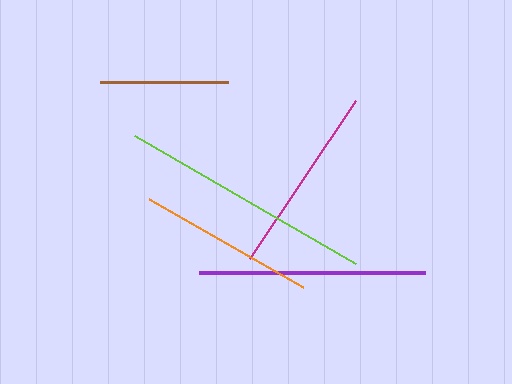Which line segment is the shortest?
The brown line is the shortest at approximately 128 pixels.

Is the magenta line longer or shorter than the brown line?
The magenta line is longer than the brown line.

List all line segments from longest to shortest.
From longest to shortest: lime, purple, magenta, orange, brown.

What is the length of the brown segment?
The brown segment is approximately 128 pixels long.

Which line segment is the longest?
The lime line is the longest at approximately 256 pixels.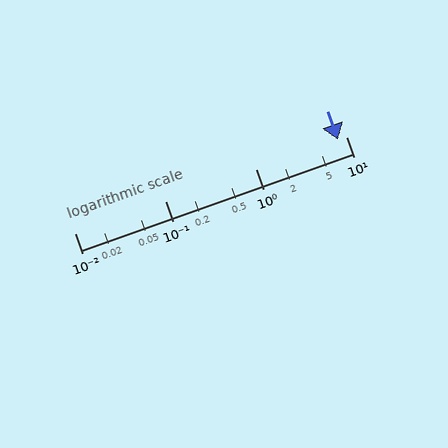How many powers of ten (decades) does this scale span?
The scale spans 3 decades, from 0.01 to 10.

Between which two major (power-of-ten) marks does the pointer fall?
The pointer is between 1 and 10.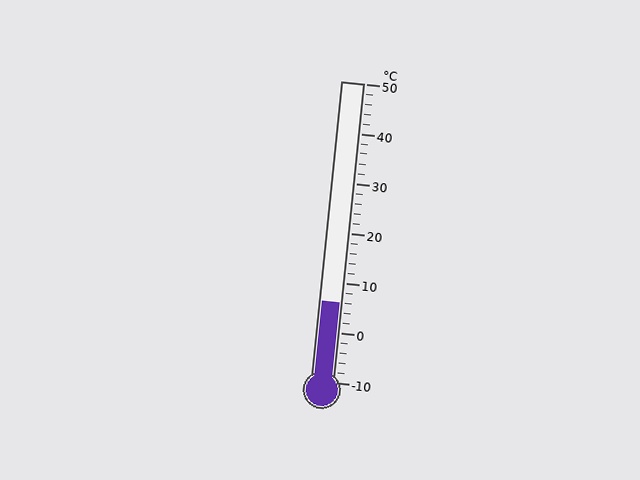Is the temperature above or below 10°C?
The temperature is below 10°C.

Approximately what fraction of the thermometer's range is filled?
The thermometer is filled to approximately 25% of its range.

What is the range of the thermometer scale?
The thermometer scale ranges from -10°C to 50°C.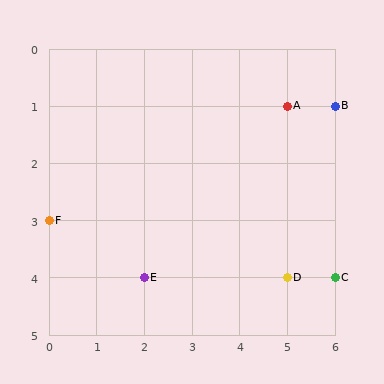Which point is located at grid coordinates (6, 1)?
Point B is at (6, 1).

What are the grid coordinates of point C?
Point C is at grid coordinates (6, 4).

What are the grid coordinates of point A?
Point A is at grid coordinates (5, 1).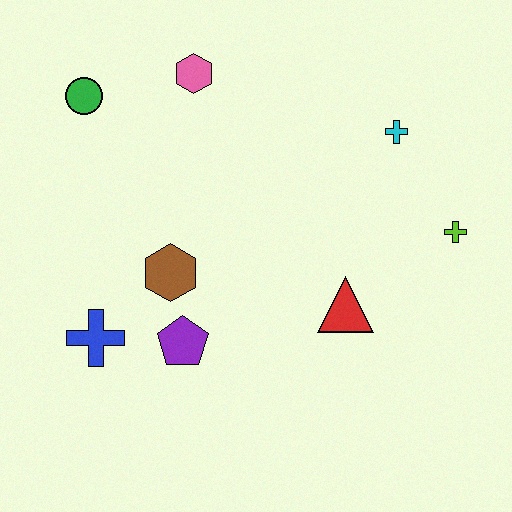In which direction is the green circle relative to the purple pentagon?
The green circle is above the purple pentagon.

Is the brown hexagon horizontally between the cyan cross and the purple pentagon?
No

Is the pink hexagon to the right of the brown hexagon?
Yes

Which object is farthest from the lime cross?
The green circle is farthest from the lime cross.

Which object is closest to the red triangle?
The lime cross is closest to the red triangle.